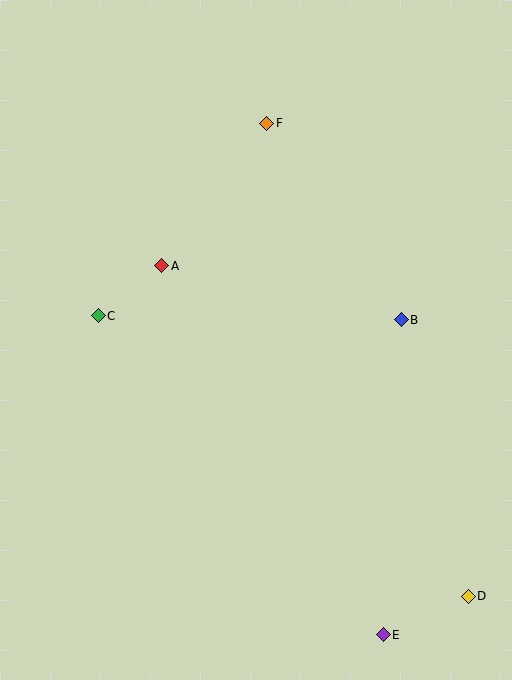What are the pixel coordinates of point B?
Point B is at (401, 320).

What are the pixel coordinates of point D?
Point D is at (468, 596).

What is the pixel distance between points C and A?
The distance between C and A is 81 pixels.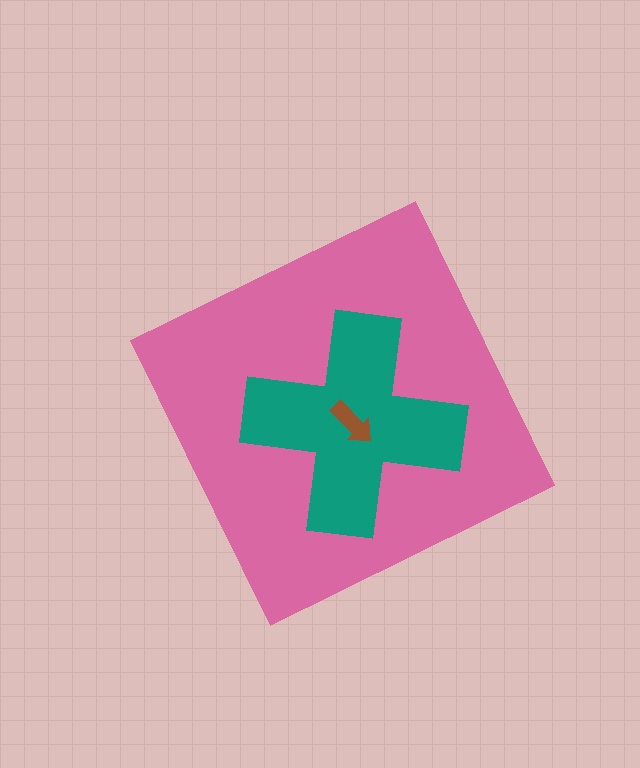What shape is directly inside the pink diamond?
The teal cross.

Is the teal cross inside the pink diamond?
Yes.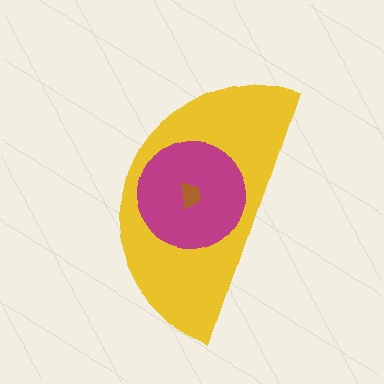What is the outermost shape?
The yellow semicircle.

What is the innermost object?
The brown trapezoid.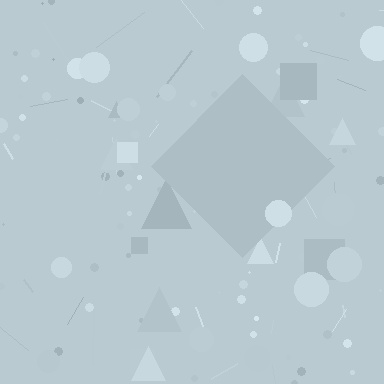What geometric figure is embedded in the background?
A diamond is embedded in the background.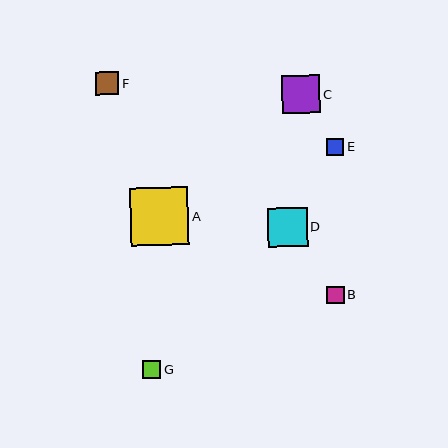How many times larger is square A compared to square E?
Square A is approximately 3.3 times the size of square E.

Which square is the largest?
Square A is the largest with a size of approximately 58 pixels.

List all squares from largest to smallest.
From largest to smallest: A, D, C, F, G, E, B.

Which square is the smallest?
Square B is the smallest with a size of approximately 17 pixels.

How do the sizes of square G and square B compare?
Square G and square B are approximately the same size.